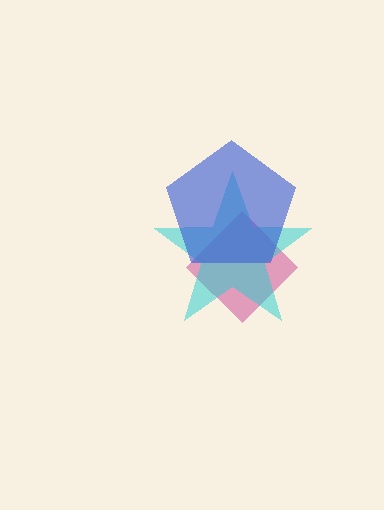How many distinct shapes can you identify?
There are 3 distinct shapes: a magenta diamond, a cyan star, a blue pentagon.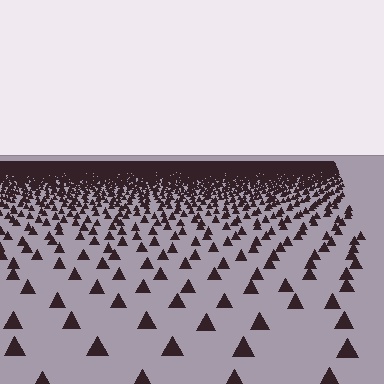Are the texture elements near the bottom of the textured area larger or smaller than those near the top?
Larger. Near the bottom, elements are closer to the viewer and appear at a bigger on-screen size.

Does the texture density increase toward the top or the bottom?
Density increases toward the top.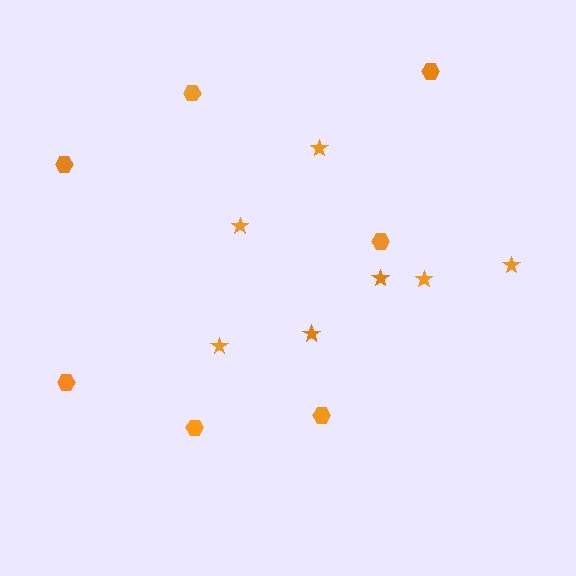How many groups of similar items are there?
There are 2 groups: one group of stars (7) and one group of hexagons (7).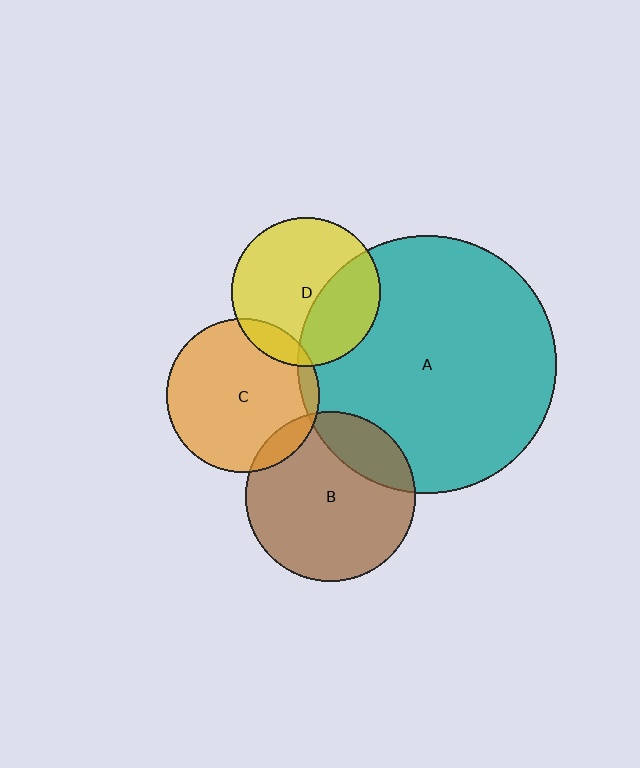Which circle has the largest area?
Circle A (teal).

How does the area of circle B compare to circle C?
Approximately 1.2 times.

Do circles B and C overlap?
Yes.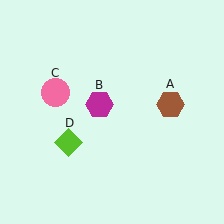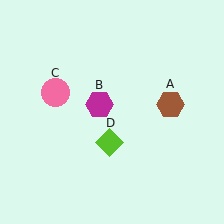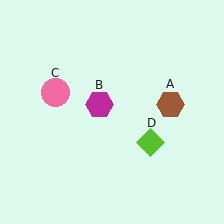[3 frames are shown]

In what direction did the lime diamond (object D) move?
The lime diamond (object D) moved right.